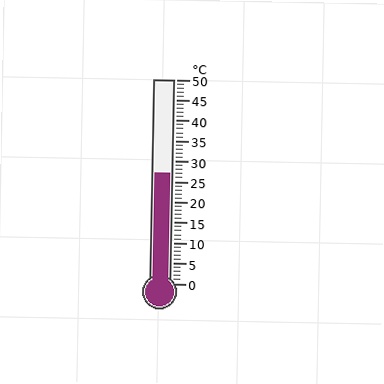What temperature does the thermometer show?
The thermometer shows approximately 27°C.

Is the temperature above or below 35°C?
The temperature is below 35°C.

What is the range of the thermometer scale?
The thermometer scale ranges from 0°C to 50°C.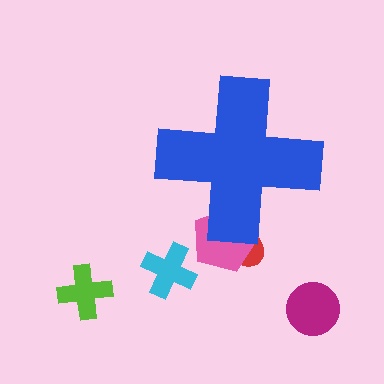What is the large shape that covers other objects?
A blue cross.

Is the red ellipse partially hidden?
Yes, the red ellipse is partially hidden behind the blue cross.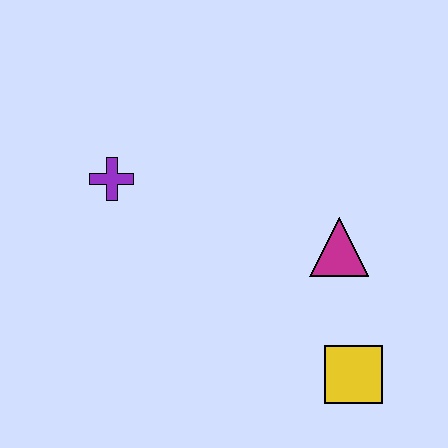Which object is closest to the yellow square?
The magenta triangle is closest to the yellow square.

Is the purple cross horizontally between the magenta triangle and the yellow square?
No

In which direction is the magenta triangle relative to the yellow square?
The magenta triangle is above the yellow square.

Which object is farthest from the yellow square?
The purple cross is farthest from the yellow square.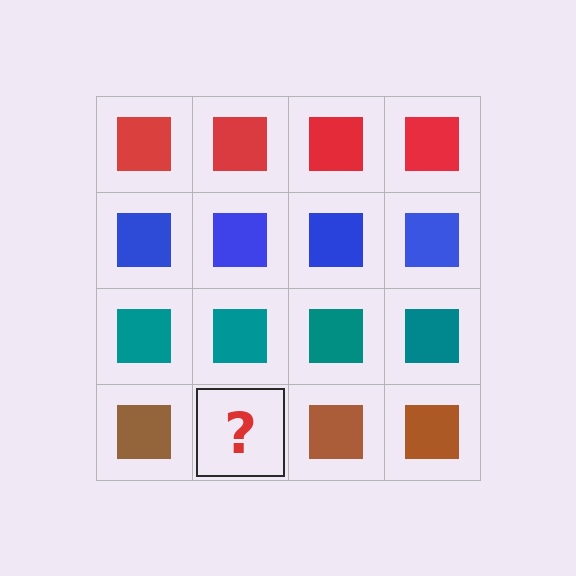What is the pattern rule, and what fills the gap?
The rule is that each row has a consistent color. The gap should be filled with a brown square.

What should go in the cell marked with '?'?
The missing cell should contain a brown square.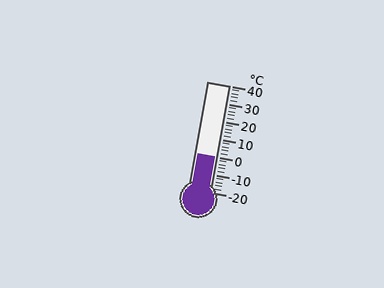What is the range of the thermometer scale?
The thermometer scale ranges from -20°C to 40°C.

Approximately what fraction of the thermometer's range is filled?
The thermometer is filled to approximately 35% of its range.